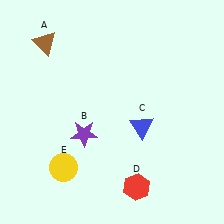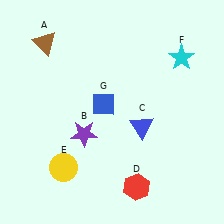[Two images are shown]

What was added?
A cyan star (F), a blue diamond (G) were added in Image 2.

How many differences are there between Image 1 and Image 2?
There are 2 differences between the two images.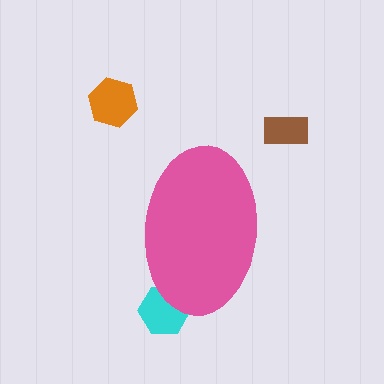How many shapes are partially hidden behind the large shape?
1 shape is partially hidden.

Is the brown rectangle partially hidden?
No, the brown rectangle is fully visible.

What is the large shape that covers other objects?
A pink ellipse.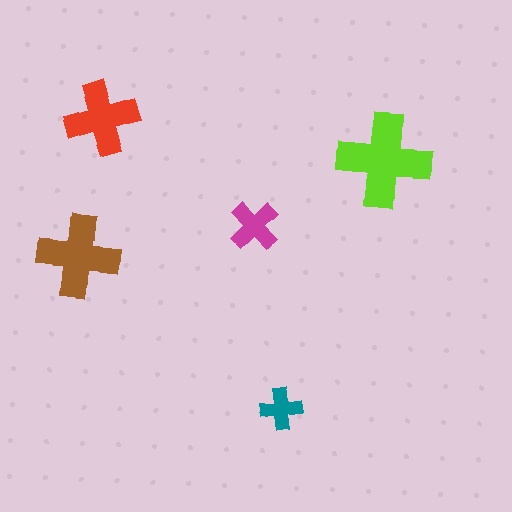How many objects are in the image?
There are 5 objects in the image.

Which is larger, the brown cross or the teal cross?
The brown one.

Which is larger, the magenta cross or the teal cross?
The magenta one.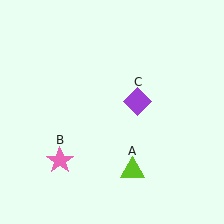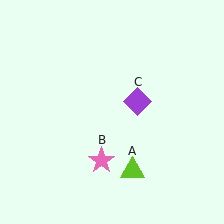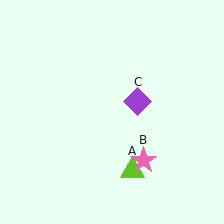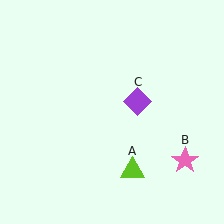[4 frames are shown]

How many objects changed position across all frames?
1 object changed position: pink star (object B).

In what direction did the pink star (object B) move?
The pink star (object B) moved right.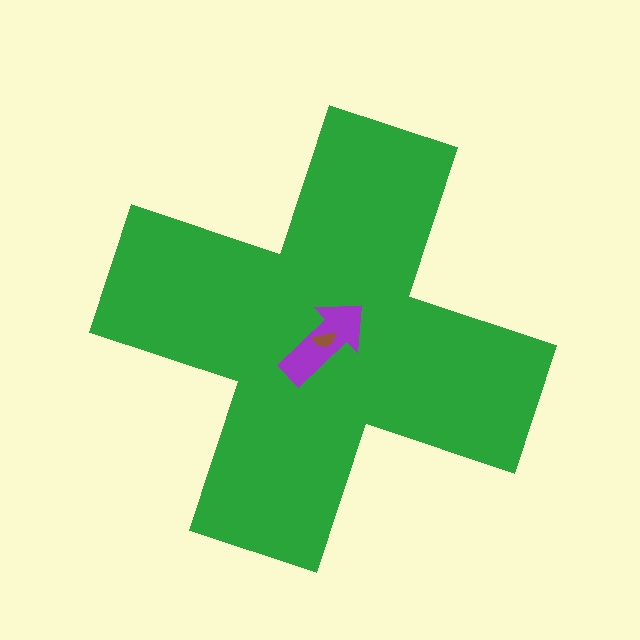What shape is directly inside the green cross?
The purple arrow.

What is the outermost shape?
The green cross.